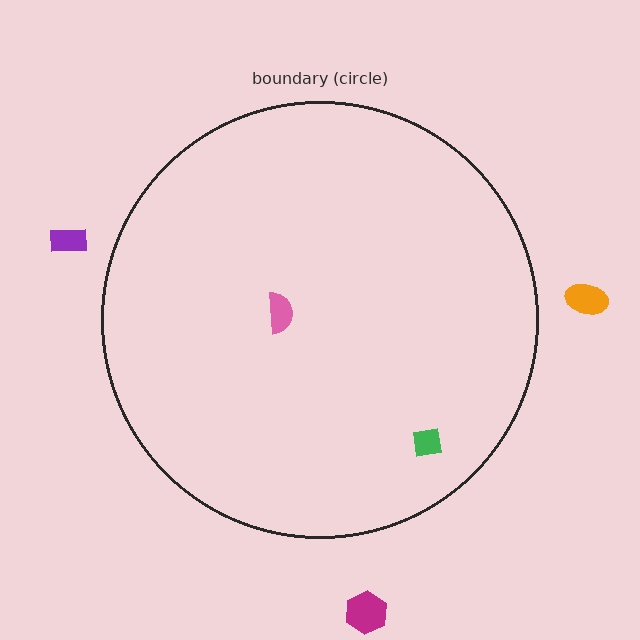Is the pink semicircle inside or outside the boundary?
Inside.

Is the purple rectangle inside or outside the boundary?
Outside.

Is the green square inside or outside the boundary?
Inside.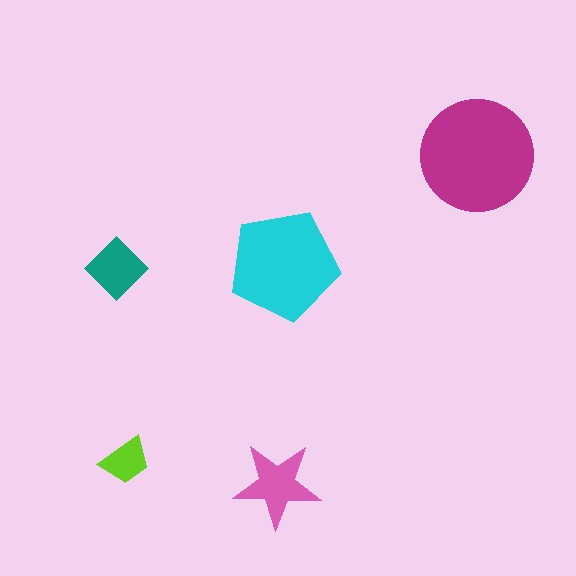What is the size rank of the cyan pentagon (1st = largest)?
2nd.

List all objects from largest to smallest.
The magenta circle, the cyan pentagon, the pink star, the teal diamond, the lime trapezoid.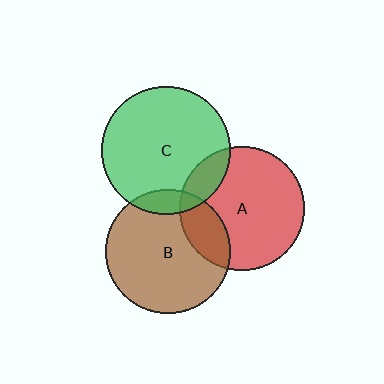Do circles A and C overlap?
Yes.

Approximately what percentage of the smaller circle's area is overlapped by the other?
Approximately 15%.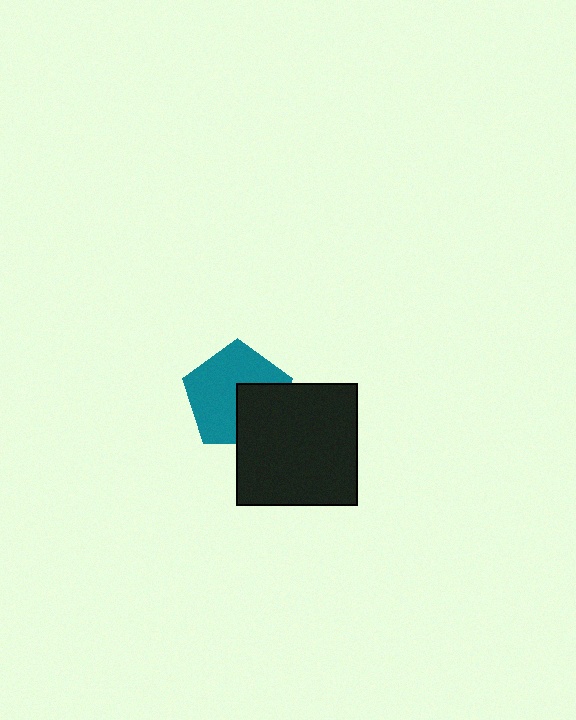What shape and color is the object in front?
The object in front is a black square.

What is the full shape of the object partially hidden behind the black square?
The partially hidden object is a teal pentagon.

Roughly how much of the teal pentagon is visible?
Most of it is visible (roughly 66%).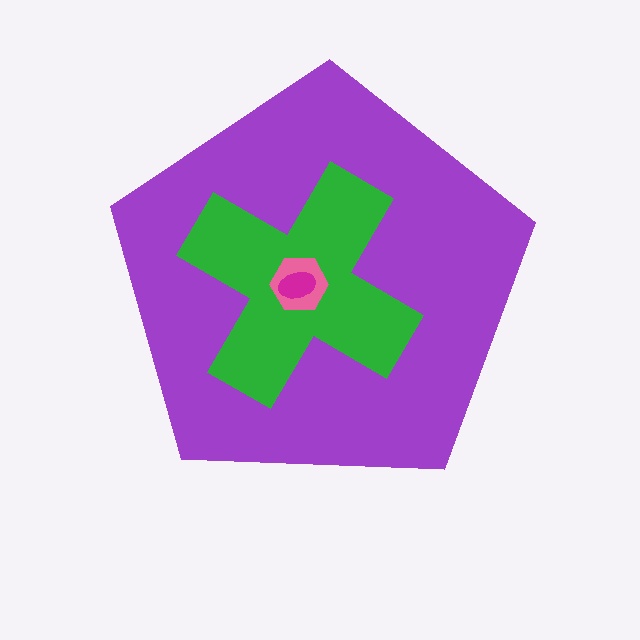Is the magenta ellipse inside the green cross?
Yes.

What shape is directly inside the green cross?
The pink hexagon.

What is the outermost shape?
The purple pentagon.